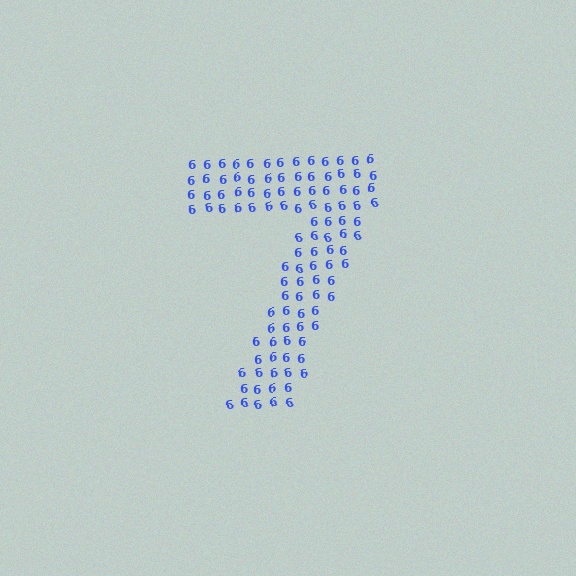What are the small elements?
The small elements are digit 6's.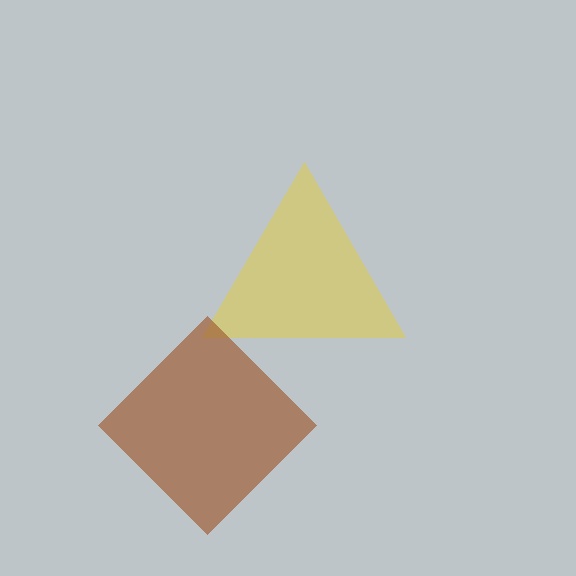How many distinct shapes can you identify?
There are 2 distinct shapes: a yellow triangle, a brown diamond.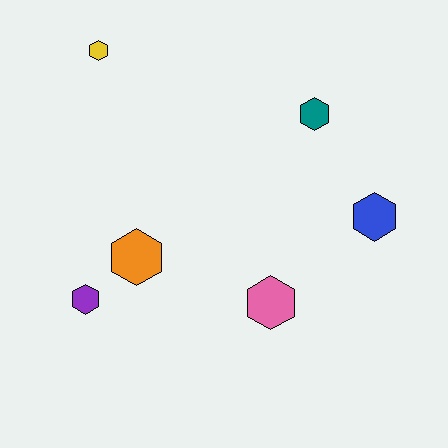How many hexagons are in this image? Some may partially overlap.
There are 6 hexagons.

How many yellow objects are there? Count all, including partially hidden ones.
There is 1 yellow object.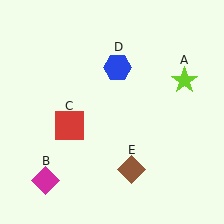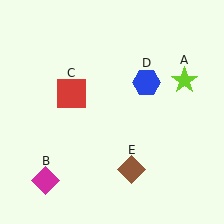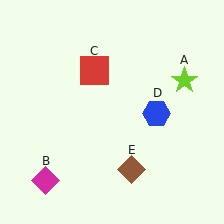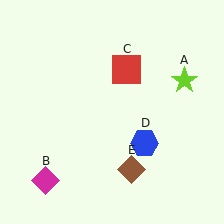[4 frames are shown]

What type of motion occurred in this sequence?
The red square (object C), blue hexagon (object D) rotated clockwise around the center of the scene.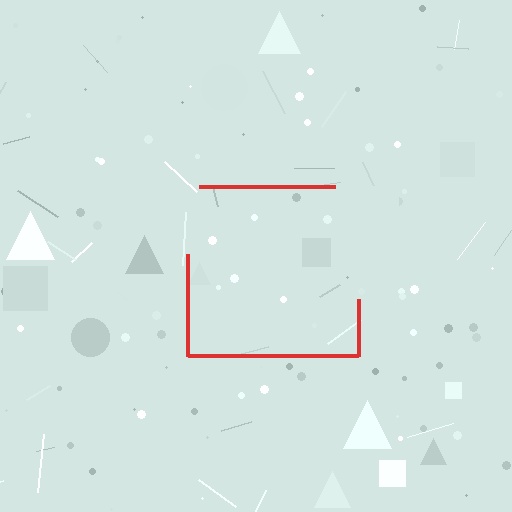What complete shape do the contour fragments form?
The contour fragments form a square.